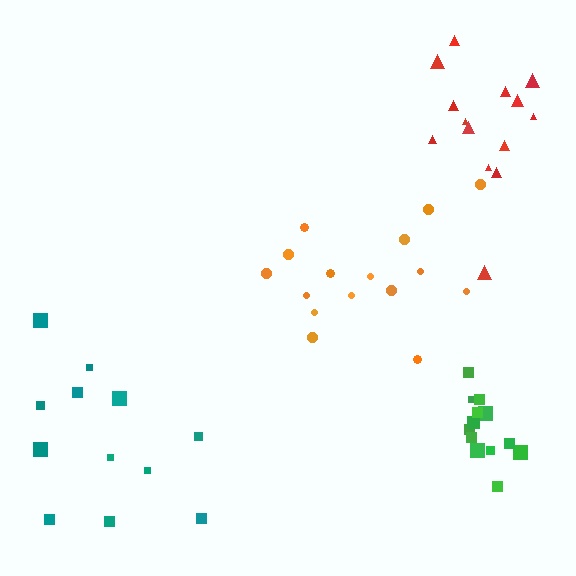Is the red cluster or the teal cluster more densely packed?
Red.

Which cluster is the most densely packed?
Green.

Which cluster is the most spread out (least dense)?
Teal.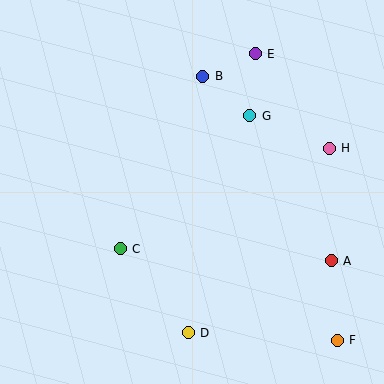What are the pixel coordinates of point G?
Point G is at (250, 116).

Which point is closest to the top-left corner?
Point B is closest to the top-left corner.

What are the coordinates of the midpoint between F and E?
The midpoint between F and E is at (296, 197).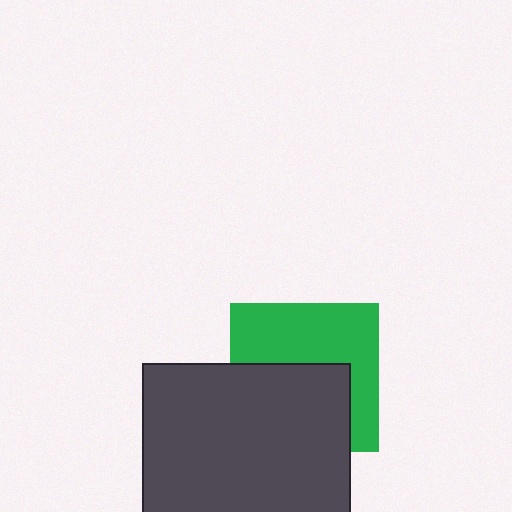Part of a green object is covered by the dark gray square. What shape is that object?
It is a square.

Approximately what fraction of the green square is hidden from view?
Roughly 48% of the green square is hidden behind the dark gray square.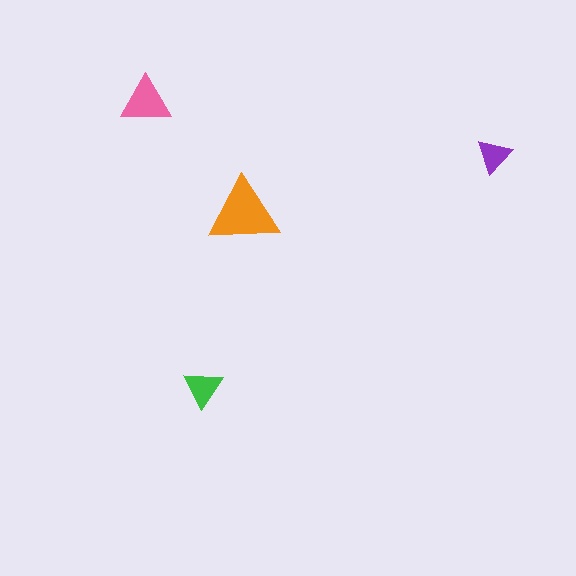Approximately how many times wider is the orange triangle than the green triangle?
About 2 times wider.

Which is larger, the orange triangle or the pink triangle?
The orange one.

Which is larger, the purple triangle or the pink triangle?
The pink one.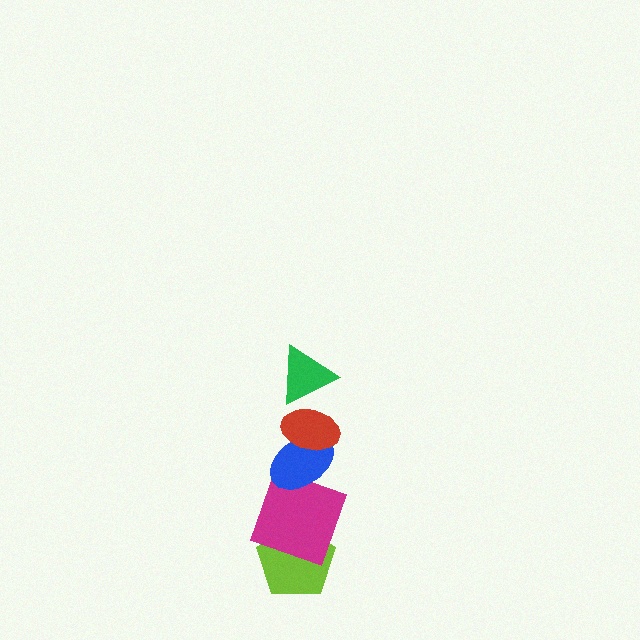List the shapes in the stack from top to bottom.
From top to bottom: the green triangle, the red ellipse, the blue ellipse, the magenta square, the lime pentagon.